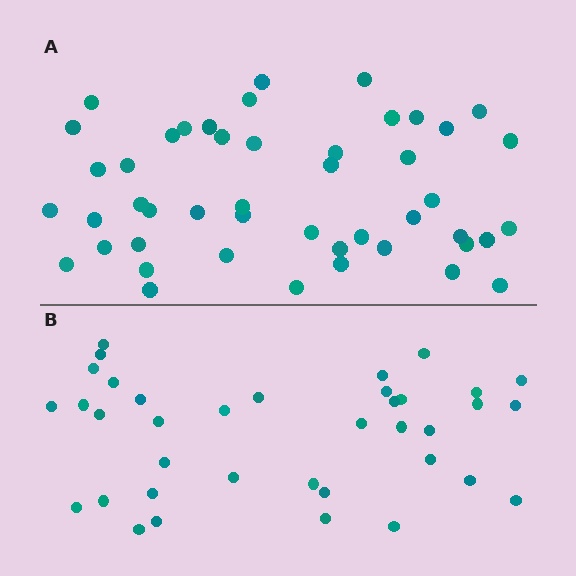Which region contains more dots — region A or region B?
Region A (the top region) has more dots.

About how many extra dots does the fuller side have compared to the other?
Region A has roughly 10 or so more dots than region B.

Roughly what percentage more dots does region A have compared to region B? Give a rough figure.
About 25% more.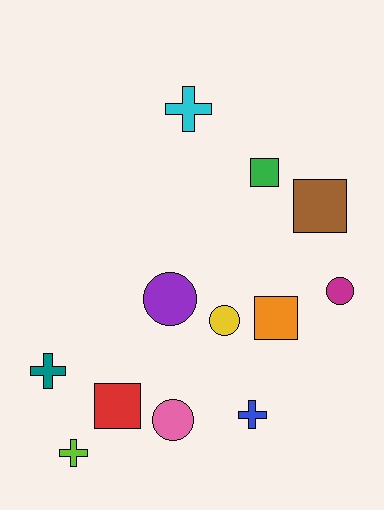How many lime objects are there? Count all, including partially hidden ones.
There is 1 lime object.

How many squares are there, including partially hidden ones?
There are 4 squares.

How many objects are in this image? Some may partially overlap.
There are 12 objects.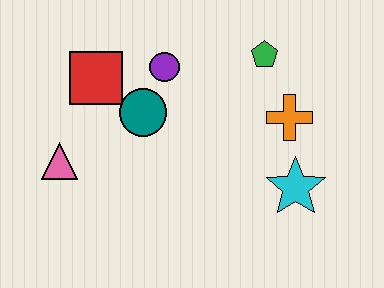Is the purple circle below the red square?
No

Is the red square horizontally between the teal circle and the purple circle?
No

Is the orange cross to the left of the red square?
No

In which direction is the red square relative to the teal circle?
The red square is to the left of the teal circle.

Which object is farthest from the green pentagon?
The pink triangle is farthest from the green pentagon.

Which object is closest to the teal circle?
The purple circle is closest to the teal circle.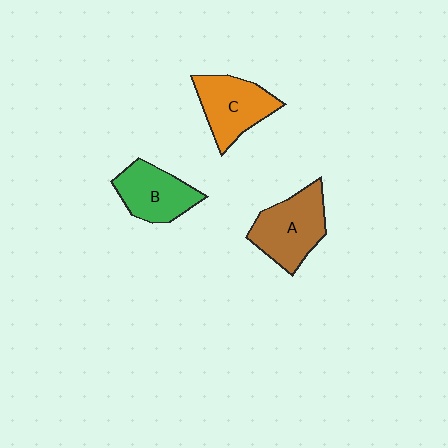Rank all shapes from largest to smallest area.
From largest to smallest: A (brown), C (orange), B (green).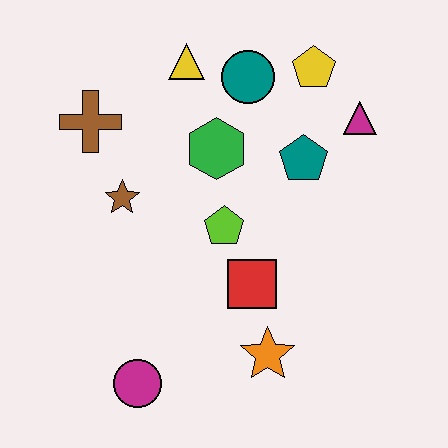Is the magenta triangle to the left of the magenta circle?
No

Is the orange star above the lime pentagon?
No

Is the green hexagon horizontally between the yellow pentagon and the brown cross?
Yes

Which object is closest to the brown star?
The brown cross is closest to the brown star.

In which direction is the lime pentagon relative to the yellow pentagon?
The lime pentagon is below the yellow pentagon.